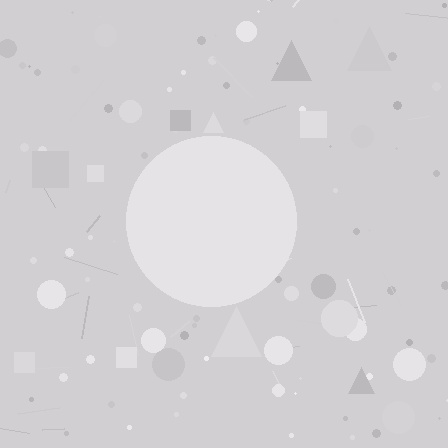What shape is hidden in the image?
A circle is hidden in the image.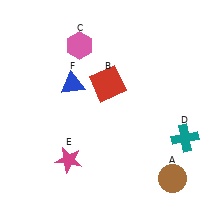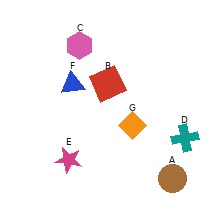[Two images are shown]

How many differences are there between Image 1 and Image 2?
There is 1 difference between the two images.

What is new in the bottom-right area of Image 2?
An orange diamond (G) was added in the bottom-right area of Image 2.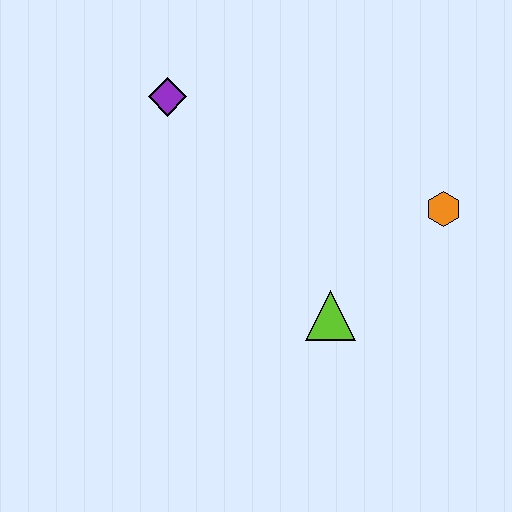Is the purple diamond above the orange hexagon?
Yes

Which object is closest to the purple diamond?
The lime triangle is closest to the purple diamond.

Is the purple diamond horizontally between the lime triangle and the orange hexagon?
No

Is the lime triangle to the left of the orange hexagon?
Yes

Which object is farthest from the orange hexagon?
The purple diamond is farthest from the orange hexagon.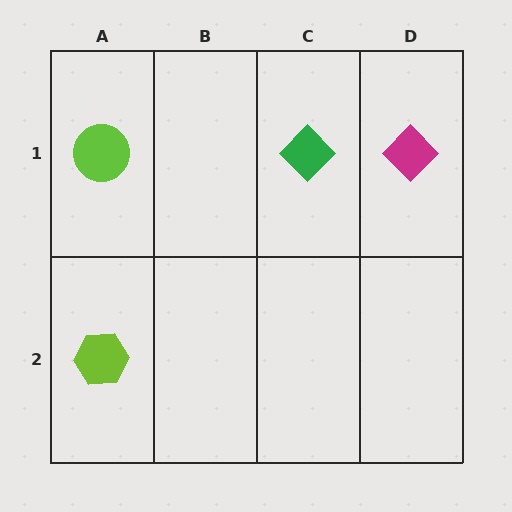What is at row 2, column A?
A lime hexagon.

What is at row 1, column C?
A green diamond.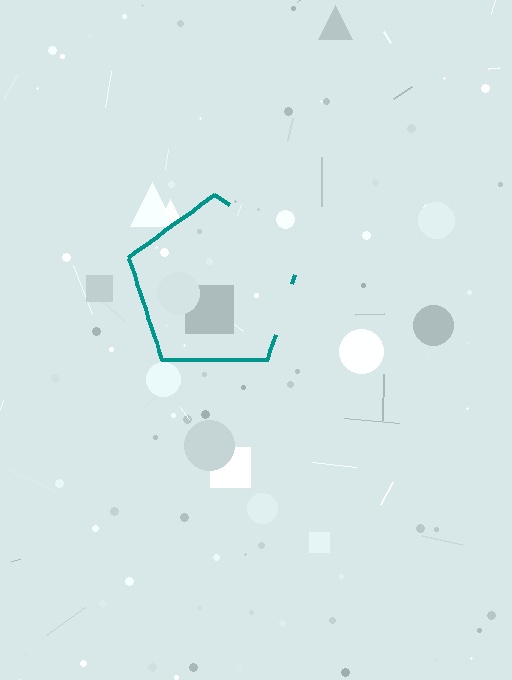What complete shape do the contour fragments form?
The contour fragments form a pentagon.